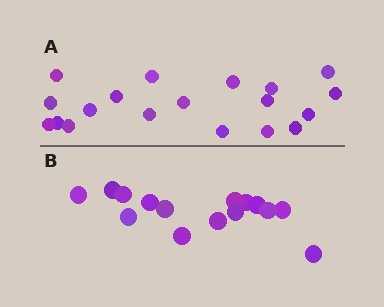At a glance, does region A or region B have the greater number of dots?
Region A (the top region) has more dots.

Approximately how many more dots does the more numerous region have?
Region A has about 4 more dots than region B.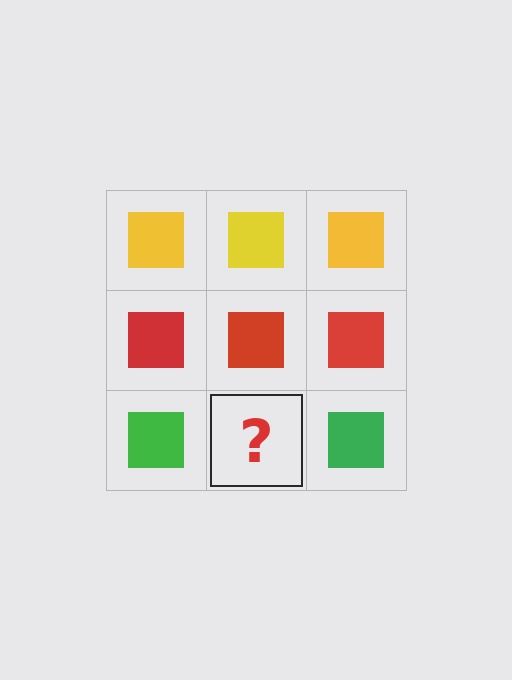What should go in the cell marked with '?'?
The missing cell should contain a green square.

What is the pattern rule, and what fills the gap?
The rule is that each row has a consistent color. The gap should be filled with a green square.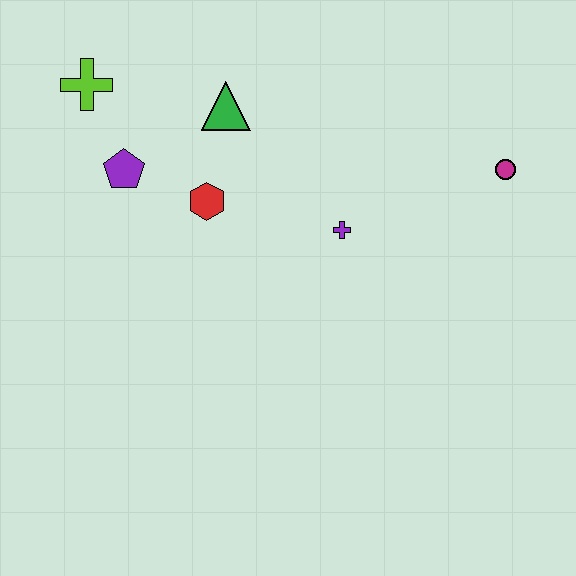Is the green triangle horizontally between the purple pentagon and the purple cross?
Yes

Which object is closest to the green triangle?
The red hexagon is closest to the green triangle.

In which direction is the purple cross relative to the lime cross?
The purple cross is to the right of the lime cross.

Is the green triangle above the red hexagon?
Yes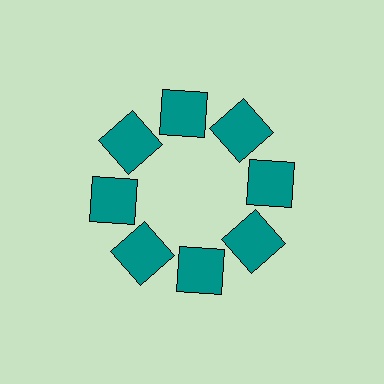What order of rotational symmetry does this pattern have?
This pattern has 8-fold rotational symmetry.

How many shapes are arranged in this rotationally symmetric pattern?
There are 8 shapes, arranged in 8 groups of 1.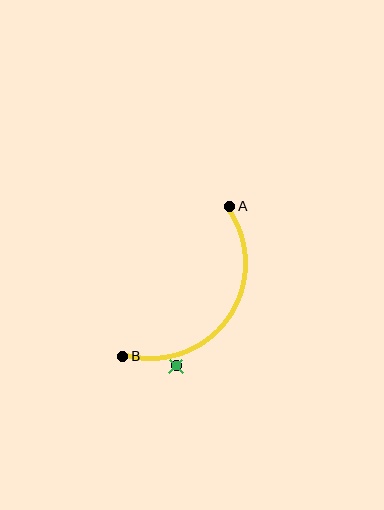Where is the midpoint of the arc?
The arc midpoint is the point on the curve farthest from the straight line joining A and B. It sits below and to the right of that line.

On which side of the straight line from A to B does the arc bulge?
The arc bulges below and to the right of the straight line connecting A and B.